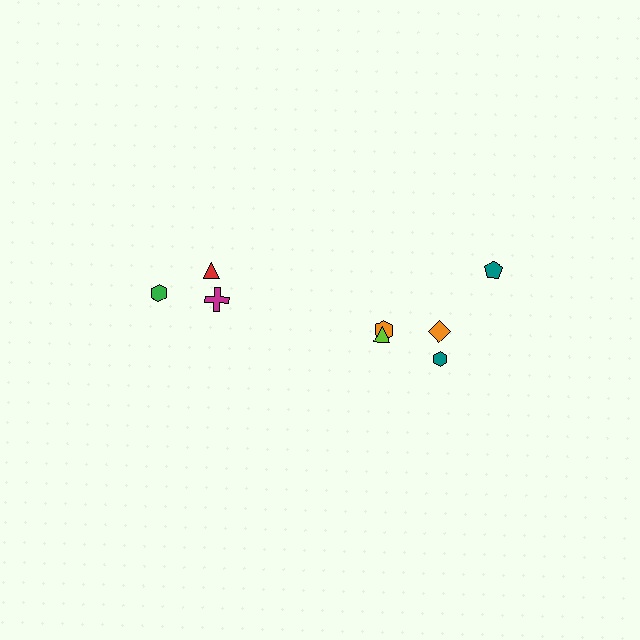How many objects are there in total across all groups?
There are 8 objects.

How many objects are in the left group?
There are 3 objects.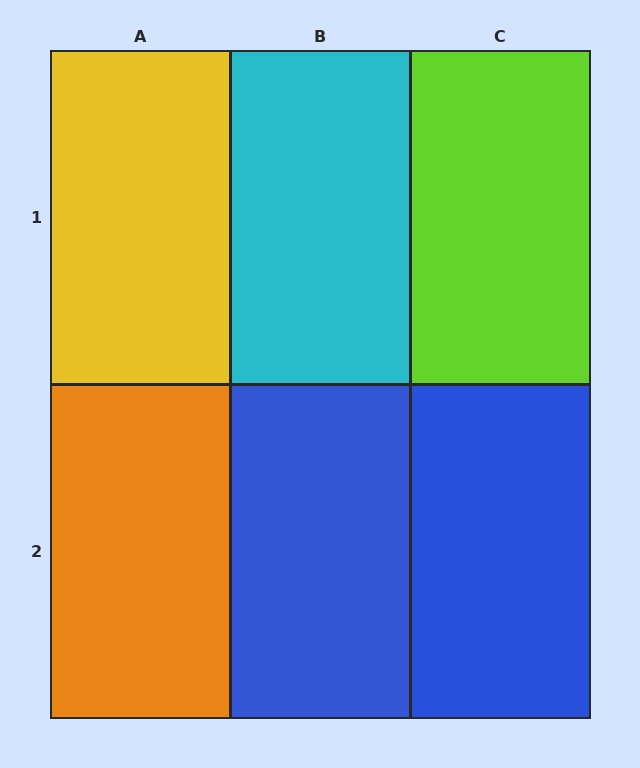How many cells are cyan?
1 cell is cyan.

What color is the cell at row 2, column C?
Blue.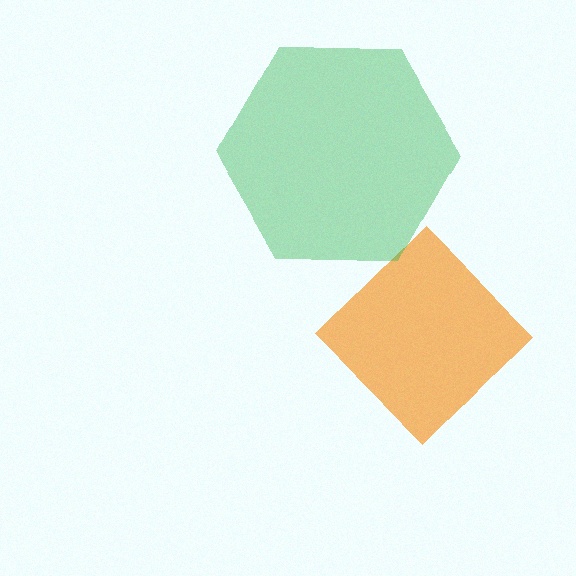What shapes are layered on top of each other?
The layered shapes are: an orange diamond, a green hexagon.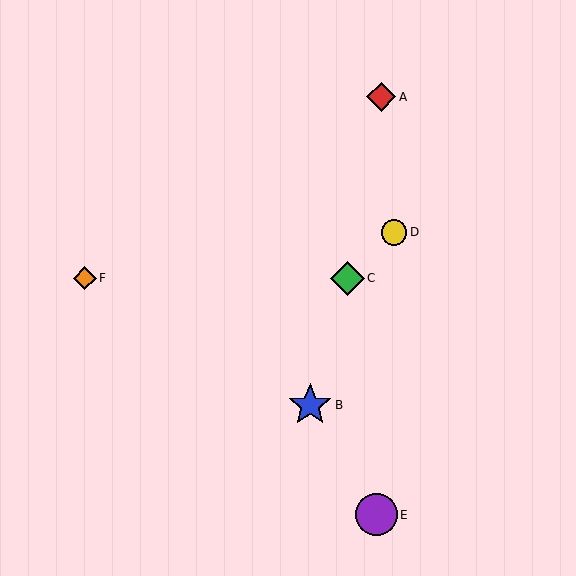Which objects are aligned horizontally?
Objects C, F are aligned horizontally.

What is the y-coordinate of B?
Object B is at y≈405.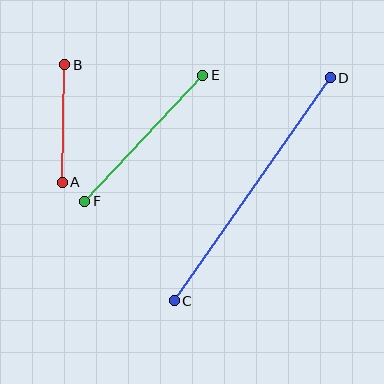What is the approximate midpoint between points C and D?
The midpoint is at approximately (252, 189) pixels.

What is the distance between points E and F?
The distance is approximately 172 pixels.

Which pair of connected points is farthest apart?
Points C and D are farthest apart.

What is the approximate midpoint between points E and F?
The midpoint is at approximately (144, 138) pixels.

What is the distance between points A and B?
The distance is approximately 118 pixels.